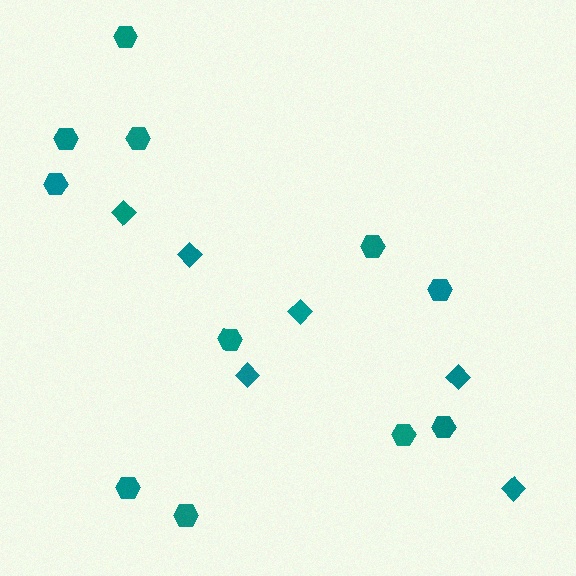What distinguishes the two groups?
There are 2 groups: one group of hexagons (11) and one group of diamonds (6).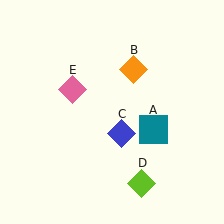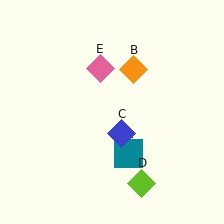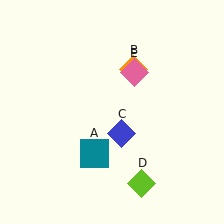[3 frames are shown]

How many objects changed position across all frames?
2 objects changed position: teal square (object A), pink diamond (object E).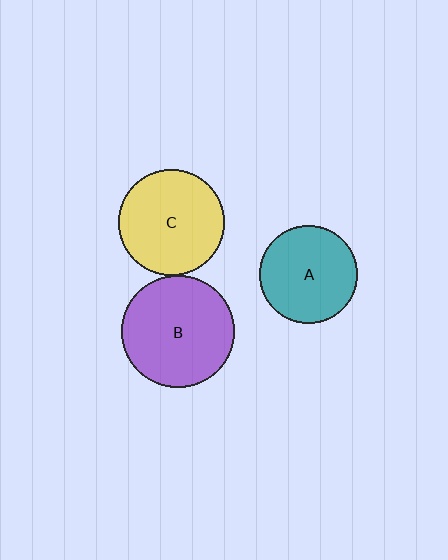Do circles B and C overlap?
Yes.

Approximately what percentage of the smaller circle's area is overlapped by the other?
Approximately 5%.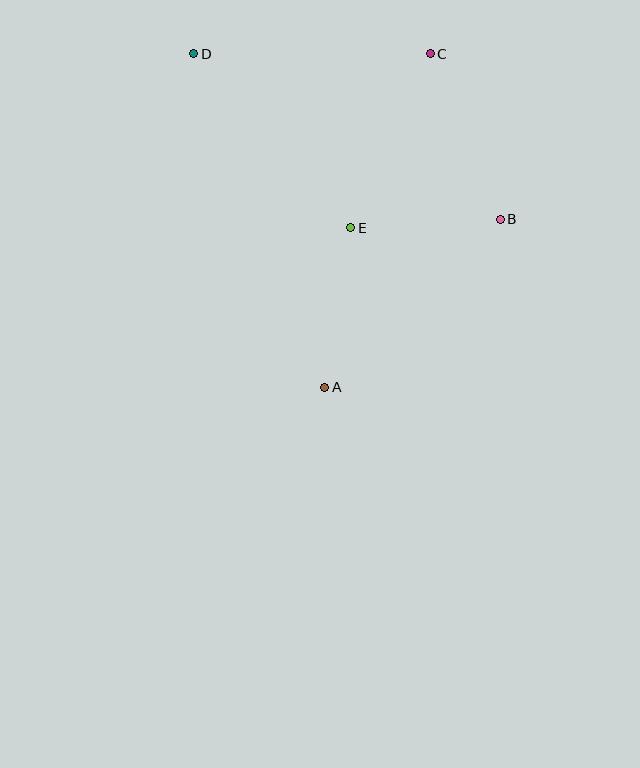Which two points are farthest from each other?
Points A and D are farthest from each other.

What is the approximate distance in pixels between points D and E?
The distance between D and E is approximately 234 pixels.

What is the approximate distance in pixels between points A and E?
The distance between A and E is approximately 162 pixels.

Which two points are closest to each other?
Points B and E are closest to each other.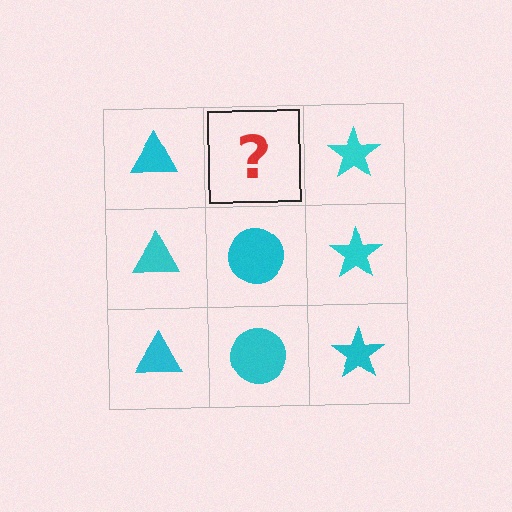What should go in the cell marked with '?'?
The missing cell should contain a cyan circle.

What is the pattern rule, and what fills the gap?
The rule is that each column has a consistent shape. The gap should be filled with a cyan circle.